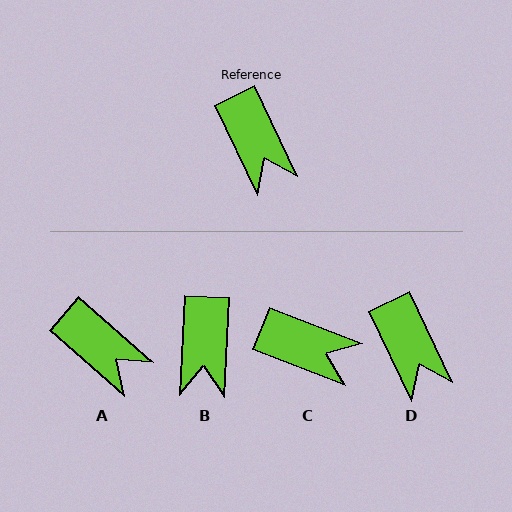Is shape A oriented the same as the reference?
No, it is off by about 23 degrees.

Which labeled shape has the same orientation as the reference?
D.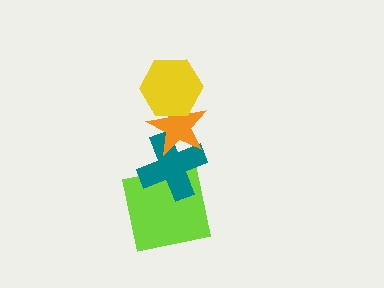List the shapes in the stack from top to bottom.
From top to bottom: the yellow hexagon, the orange star, the teal cross, the lime square.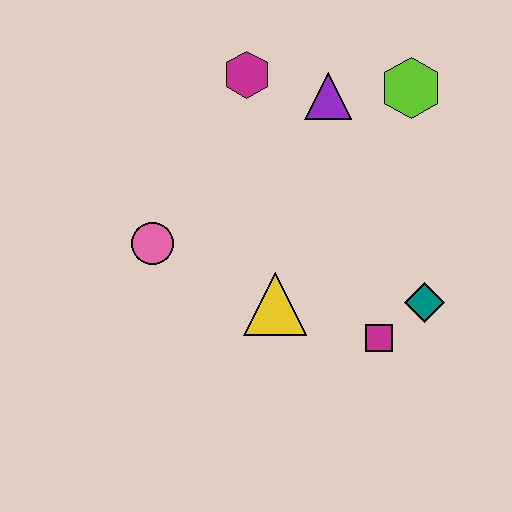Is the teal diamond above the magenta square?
Yes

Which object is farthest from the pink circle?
The lime hexagon is farthest from the pink circle.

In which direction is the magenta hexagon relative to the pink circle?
The magenta hexagon is above the pink circle.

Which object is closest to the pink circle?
The yellow triangle is closest to the pink circle.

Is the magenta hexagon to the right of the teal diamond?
No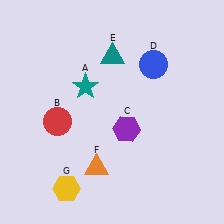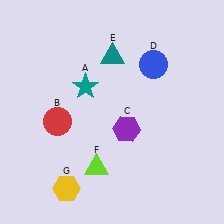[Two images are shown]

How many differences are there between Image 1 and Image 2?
There is 1 difference between the two images.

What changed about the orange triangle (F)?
In Image 1, F is orange. In Image 2, it changed to lime.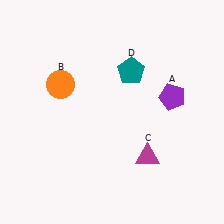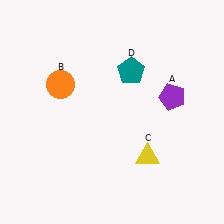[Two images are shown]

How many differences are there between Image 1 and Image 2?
There is 1 difference between the two images.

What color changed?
The triangle (C) changed from magenta in Image 1 to yellow in Image 2.